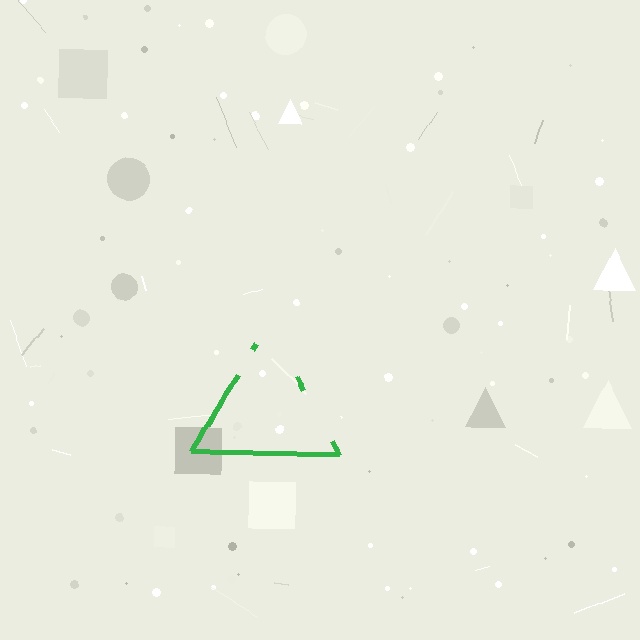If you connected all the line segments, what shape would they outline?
They would outline a triangle.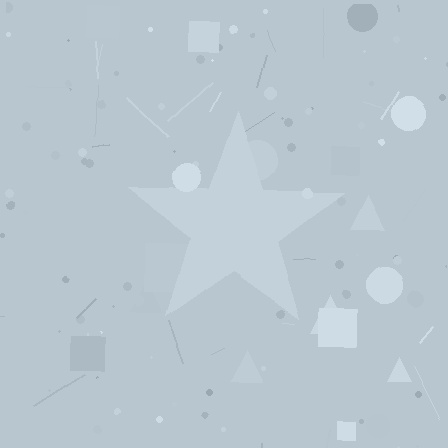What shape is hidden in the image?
A star is hidden in the image.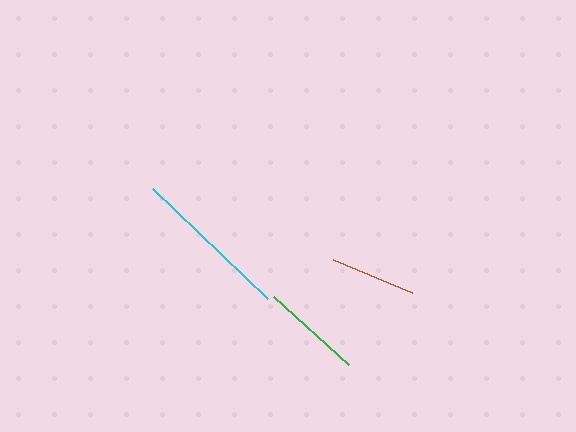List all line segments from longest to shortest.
From longest to shortest: cyan, green, brown.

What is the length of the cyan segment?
The cyan segment is approximately 160 pixels long.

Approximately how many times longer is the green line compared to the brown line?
The green line is approximately 1.2 times the length of the brown line.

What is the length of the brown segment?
The brown segment is approximately 86 pixels long.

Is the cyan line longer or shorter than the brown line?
The cyan line is longer than the brown line.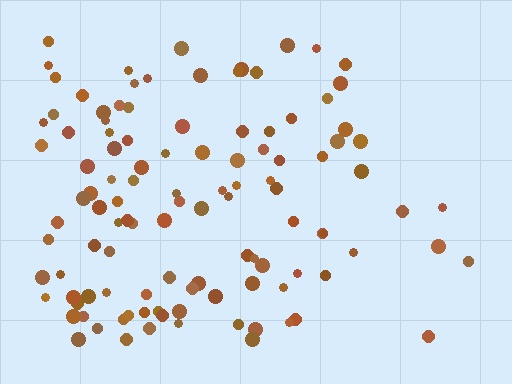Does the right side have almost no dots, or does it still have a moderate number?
Still a moderate number, just noticeably fewer than the left.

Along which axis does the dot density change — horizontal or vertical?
Horizontal.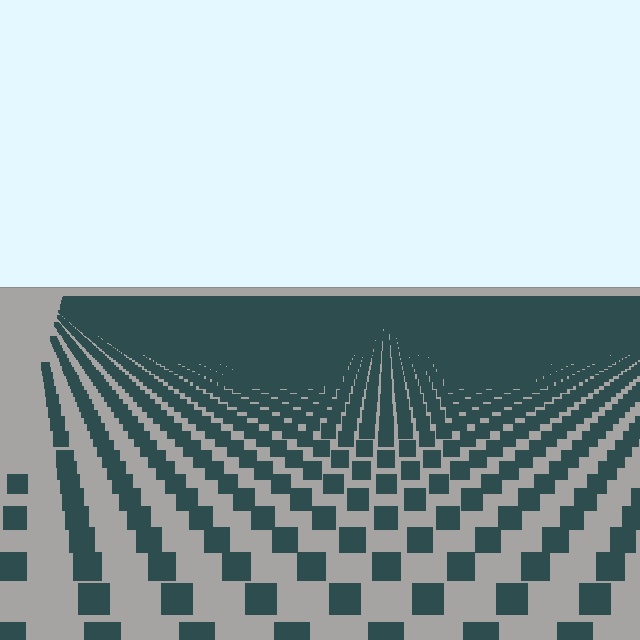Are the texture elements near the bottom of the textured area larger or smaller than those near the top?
Larger. Near the bottom, elements are closer to the viewer and appear at a bigger on-screen size.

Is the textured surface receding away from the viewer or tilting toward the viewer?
The surface is receding away from the viewer. Texture elements get smaller and denser toward the top.